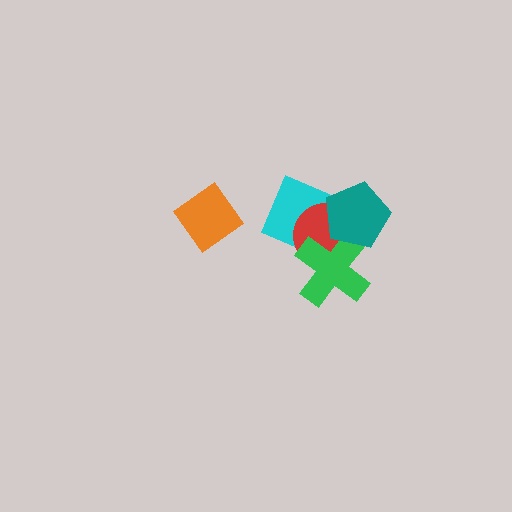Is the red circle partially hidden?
Yes, it is partially covered by another shape.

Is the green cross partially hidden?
Yes, it is partially covered by another shape.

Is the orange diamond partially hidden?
No, no other shape covers it.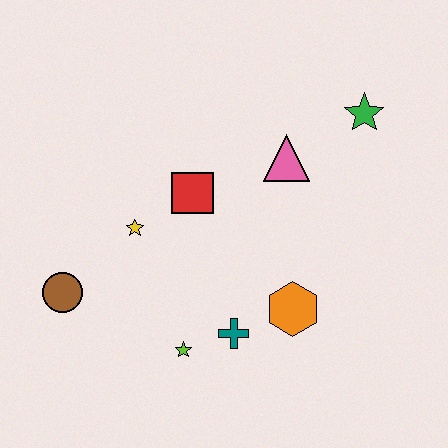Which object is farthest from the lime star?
The green star is farthest from the lime star.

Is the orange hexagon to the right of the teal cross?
Yes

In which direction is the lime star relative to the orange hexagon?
The lime star is to the left of the orange hexagon.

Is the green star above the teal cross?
Yes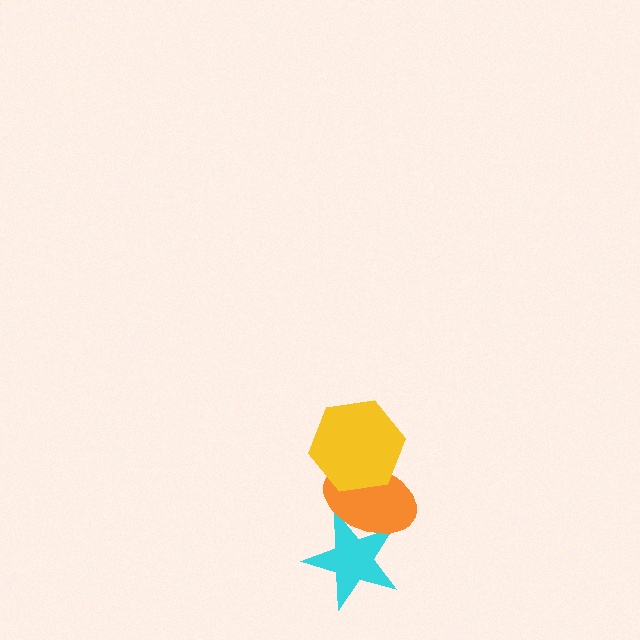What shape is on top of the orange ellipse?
The yellow hexagon is on top of the orange ellipse.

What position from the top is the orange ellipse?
The orange ellipse is 2nd from the top.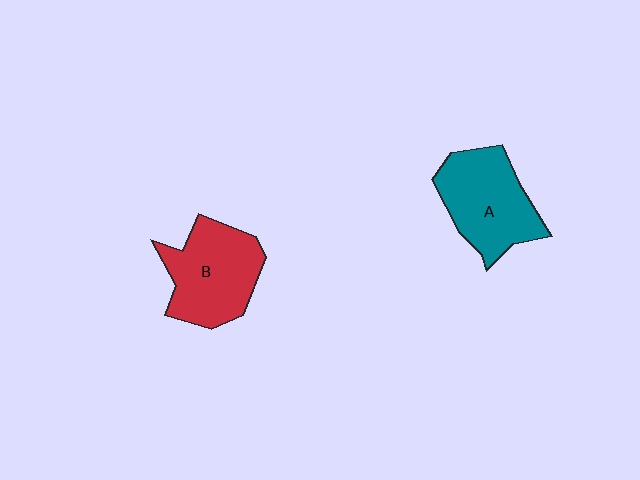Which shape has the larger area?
Shape A (teal).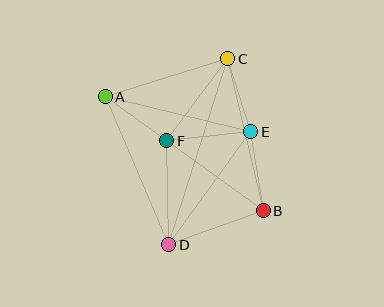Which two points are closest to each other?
Points A and F are closest to each other.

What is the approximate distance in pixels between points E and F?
The distance between E and F is approximately 85 pixels.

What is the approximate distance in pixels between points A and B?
The distance between A and B is approximately 195 pixels.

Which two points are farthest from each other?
Points C and D are farthest from each other.